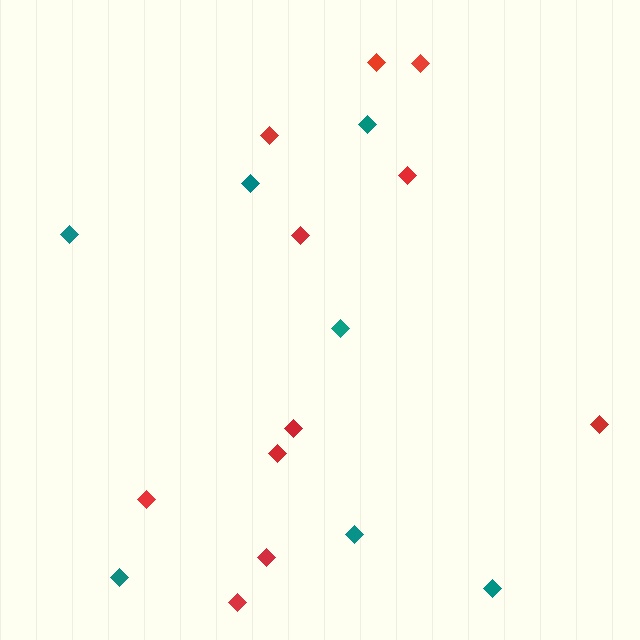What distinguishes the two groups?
There are 2 groups: one group of teal diamonds (7) and one group of red diamonds (11).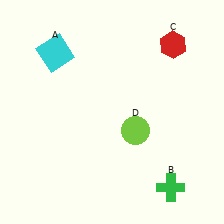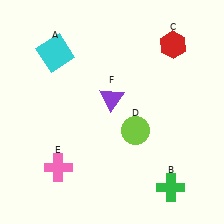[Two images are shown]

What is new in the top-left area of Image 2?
A purple triangle (F) was added in the top-left area of Image 2.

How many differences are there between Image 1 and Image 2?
There are 2 differences between the two images.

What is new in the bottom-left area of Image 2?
A pink cross (E) was added in the bottom-left area of Image 2.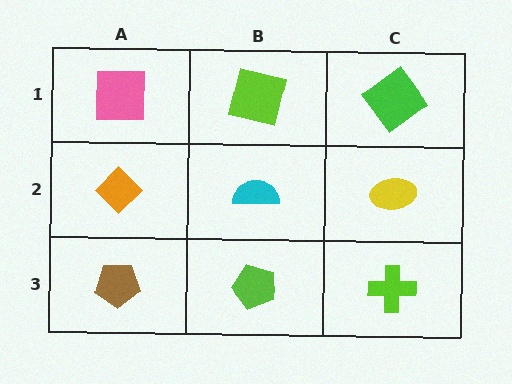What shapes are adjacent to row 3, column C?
A yellow ellipse (row 2, column C), a lime pentagon (row 3, column B).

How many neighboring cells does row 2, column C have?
3.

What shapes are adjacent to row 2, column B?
A lime square (row 1, column B), a lime pentagon (row 3, column B), an orange diamond (row 2, column A), a yellow ellipse (row 2, column C).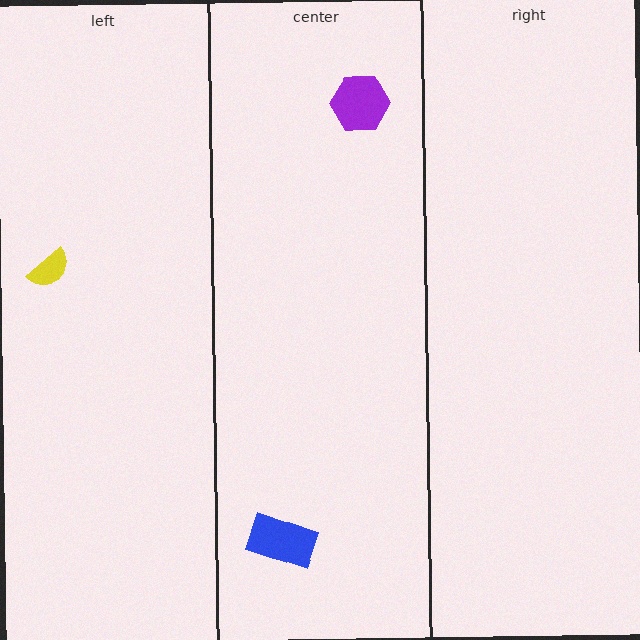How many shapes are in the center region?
2.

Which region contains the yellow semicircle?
The left region.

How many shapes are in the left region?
1.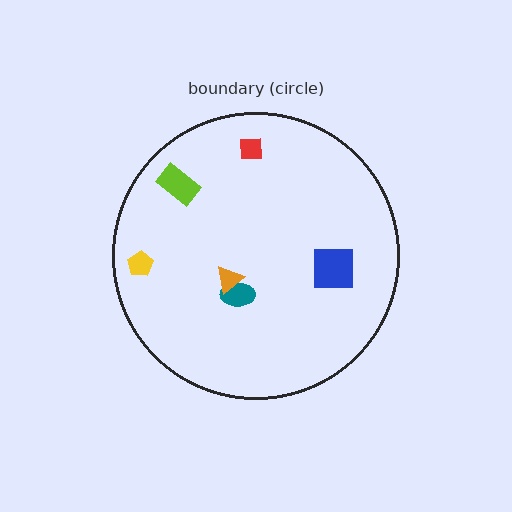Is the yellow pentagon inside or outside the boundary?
Inside.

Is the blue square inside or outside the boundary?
Inside.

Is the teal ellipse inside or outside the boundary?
Inside.